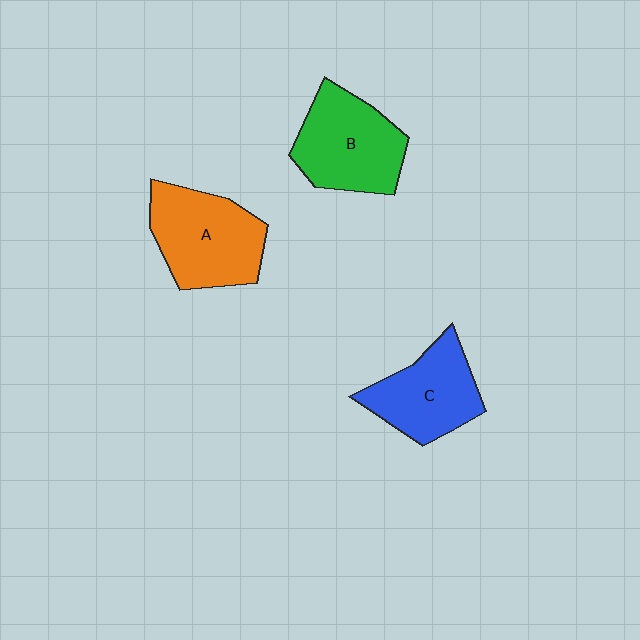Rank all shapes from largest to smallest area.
From largest to smallest: A (orange), B (green), C (blue).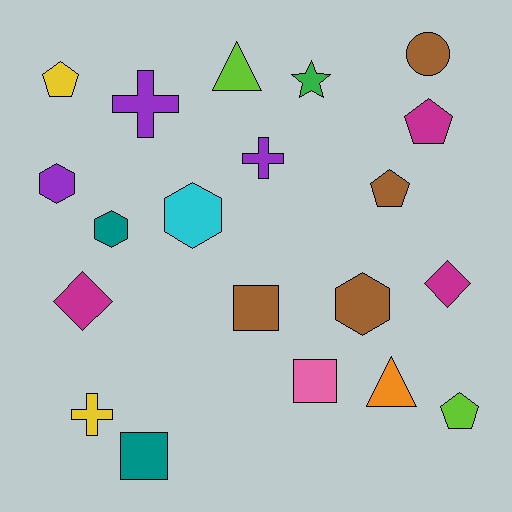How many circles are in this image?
There is 1 circle.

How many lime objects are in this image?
There are 2 lime objects.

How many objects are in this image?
There are 20 objects.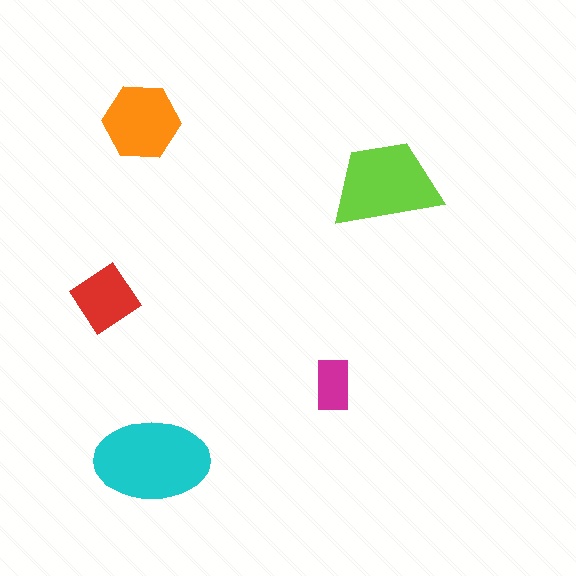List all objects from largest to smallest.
The cyan ellipse, the lime trapezoid, the orange hexagon, the red diamond, the magenta rectangle.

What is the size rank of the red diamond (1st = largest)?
4th.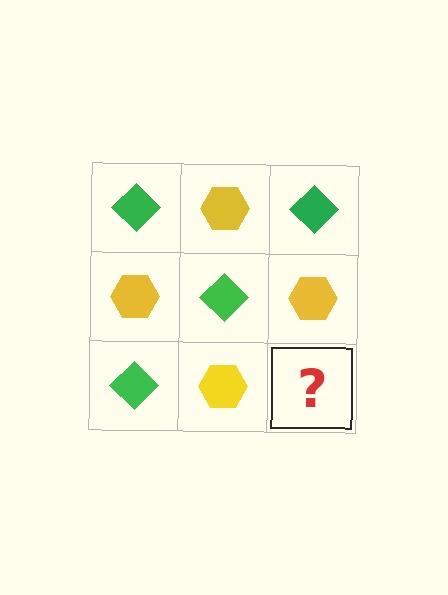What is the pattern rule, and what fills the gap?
The rule is that it alternates green diamond and yellow hexagon in a checkerboard pattern. The gap should be filled with a green diamond.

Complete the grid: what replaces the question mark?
The question mark should be replaced with a green diamond.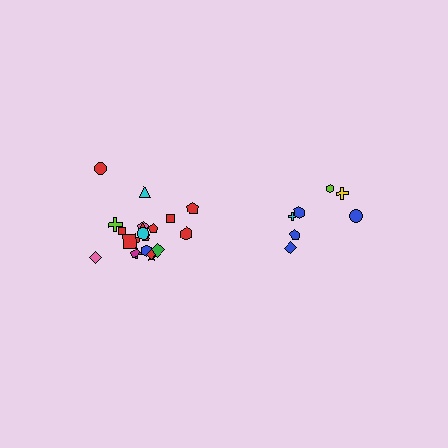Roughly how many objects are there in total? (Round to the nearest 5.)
Roughly 30 objects in total.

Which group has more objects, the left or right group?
The left group.